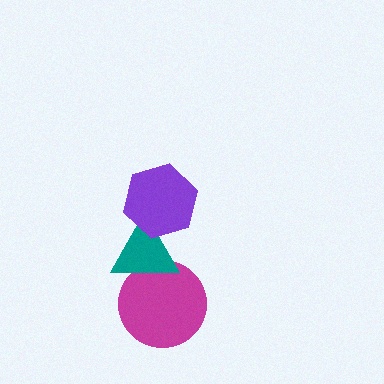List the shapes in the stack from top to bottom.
From top to bottom: the purple hexagon, the teal triangle, the magenta circle.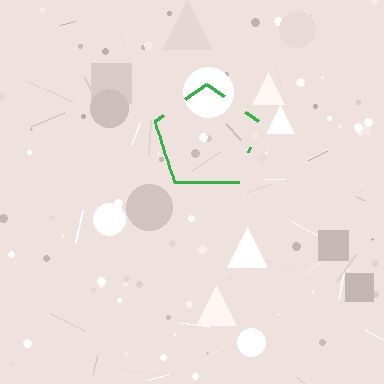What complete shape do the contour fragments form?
The contour fragments form a pentagon.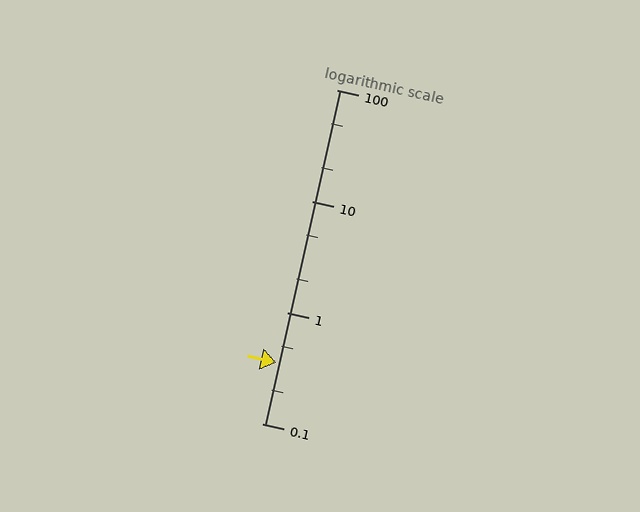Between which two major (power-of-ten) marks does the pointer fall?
The pointer is between 0.1 and 1.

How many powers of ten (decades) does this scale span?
The scale spans 3 decades, from 0.1 to 100.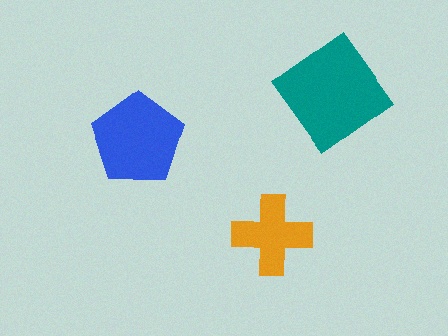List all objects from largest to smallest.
The teal diamond, the blue pentagon, the orange cross.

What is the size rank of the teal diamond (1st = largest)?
1st.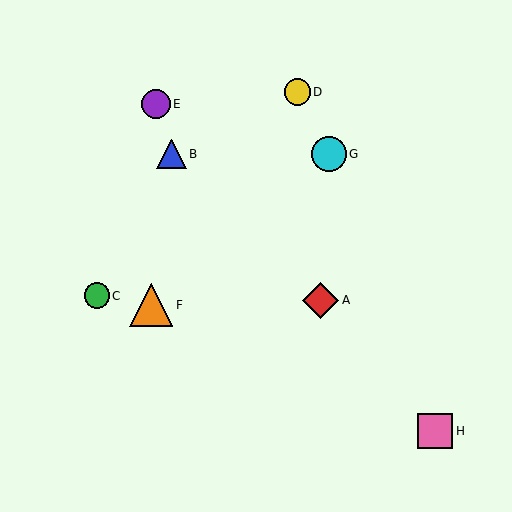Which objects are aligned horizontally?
Objects B, G are aligned horizontally.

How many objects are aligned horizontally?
2 objects (B, G) are aligned horizontally.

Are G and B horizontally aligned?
Yes, both are at y≈154.